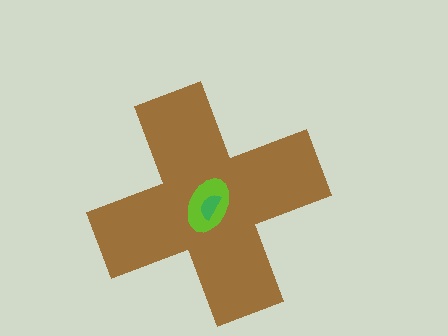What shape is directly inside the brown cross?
The lime ellipse.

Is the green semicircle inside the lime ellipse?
Yes.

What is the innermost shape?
The green semicircle.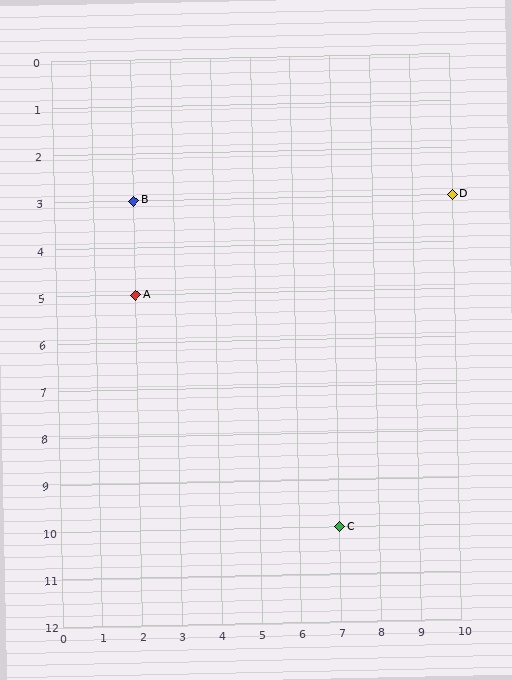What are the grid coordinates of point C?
Point C is at grid coordinates (7, 10).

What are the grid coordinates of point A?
Point A is at grid coordinates (2, 5).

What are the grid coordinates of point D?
Point D is at grid coordinates (10, 3).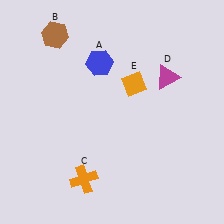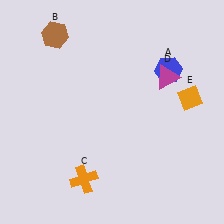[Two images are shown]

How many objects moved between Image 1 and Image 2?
2 objects moved between the two images.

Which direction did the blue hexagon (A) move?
The blue hexagon (A) moved right.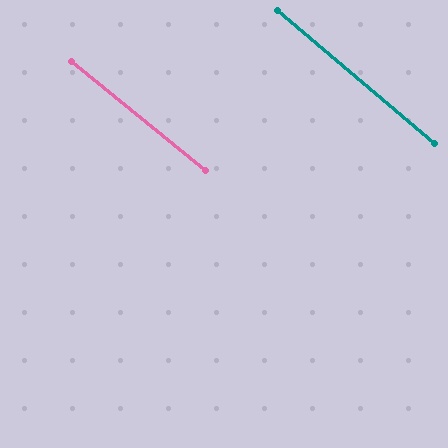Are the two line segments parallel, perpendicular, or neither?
Parallel — their directions differ by only 1.1°.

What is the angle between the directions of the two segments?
Approximately 1 degree.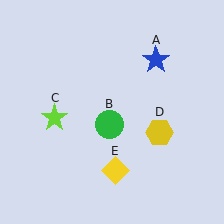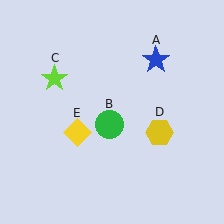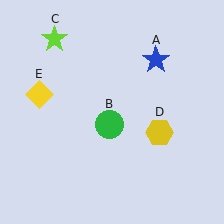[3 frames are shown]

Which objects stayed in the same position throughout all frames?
Blue star (object A) and green circle (object B) and yellow hexagon (object D) remained stationary.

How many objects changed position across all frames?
2 objects changed position: lime star (object C), yellow diamond (object E).